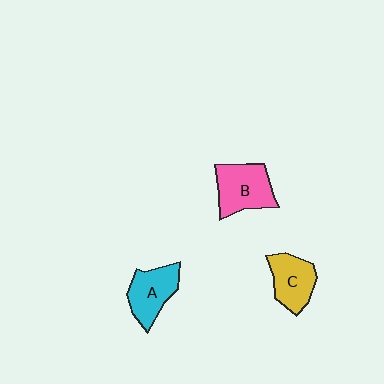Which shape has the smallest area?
Shape C (yellow).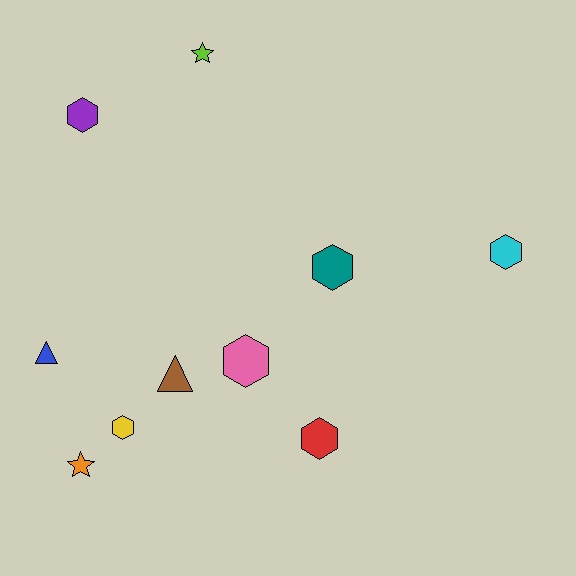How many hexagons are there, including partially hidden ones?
There are 6 hexagons.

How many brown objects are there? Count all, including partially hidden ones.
There is 1 brown object.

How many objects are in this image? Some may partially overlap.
There are 10 objects.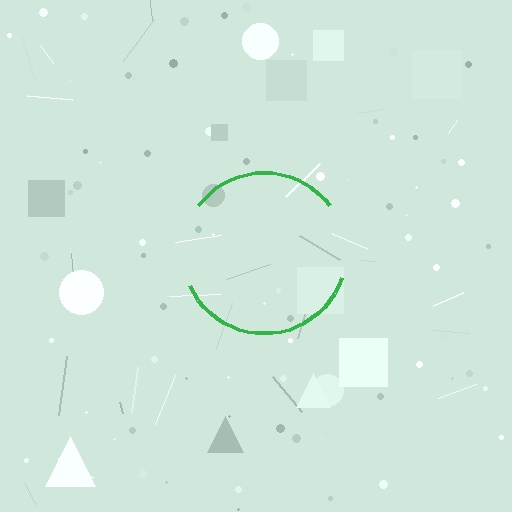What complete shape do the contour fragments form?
The contour fragments form a circle.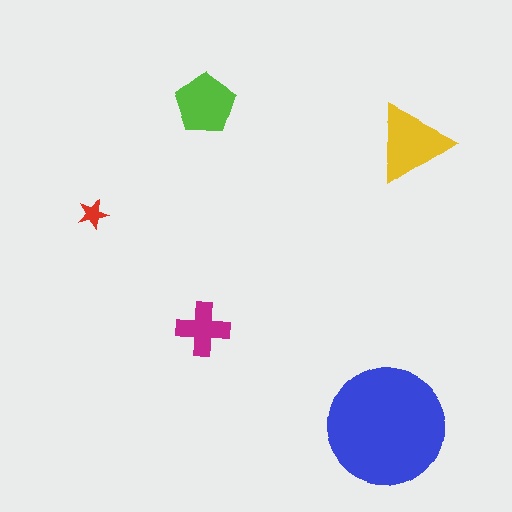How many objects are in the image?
There are 5 objects in the image.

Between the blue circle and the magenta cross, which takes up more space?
The blue circle.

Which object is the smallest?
The red star.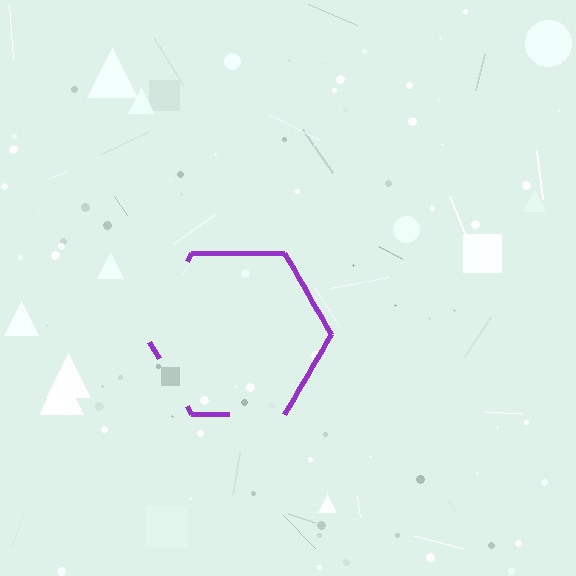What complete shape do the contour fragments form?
The contour fragments form a hexagon.